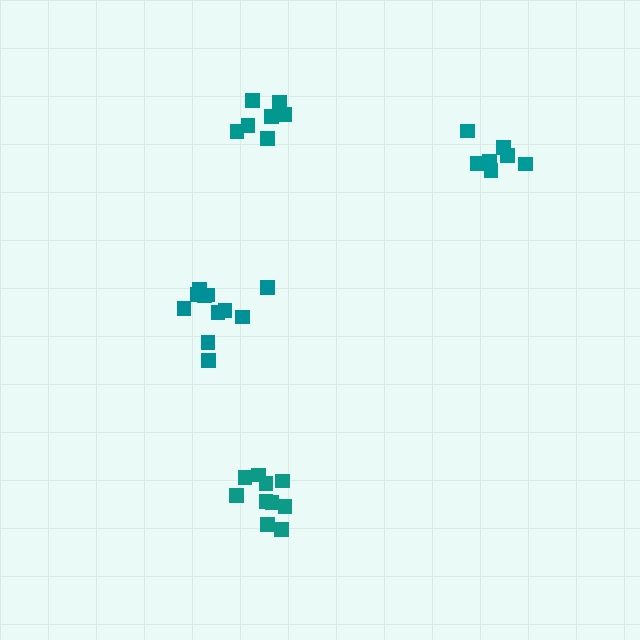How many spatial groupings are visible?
There are 4 spatial groupings.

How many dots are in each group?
Group 1: 11 dots, Group 2: 10 dots, Group 3: 7 dots, Group 4: 7 dots (35 total).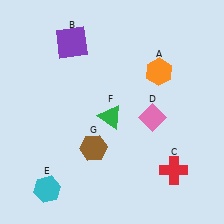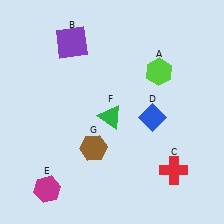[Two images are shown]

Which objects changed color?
A changed from orange to lime. D changed from pink to blue. E changed from cyan to magenta.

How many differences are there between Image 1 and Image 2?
There are 3 differences between the two images.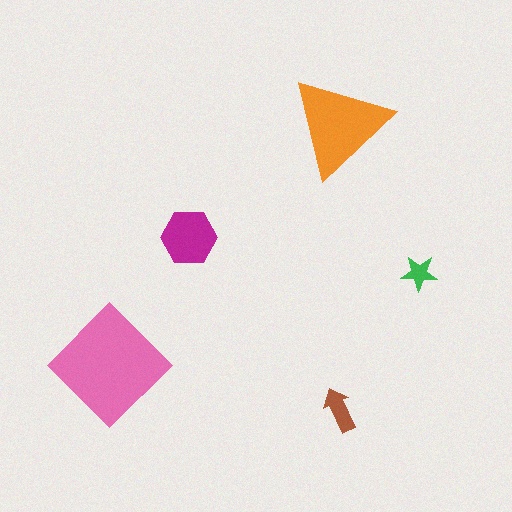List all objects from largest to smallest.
The pink diamond, the orange triangle, the magenta hexagon, the brown arrow, the green star.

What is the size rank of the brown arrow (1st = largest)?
4th.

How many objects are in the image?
There are 5 objects in the image.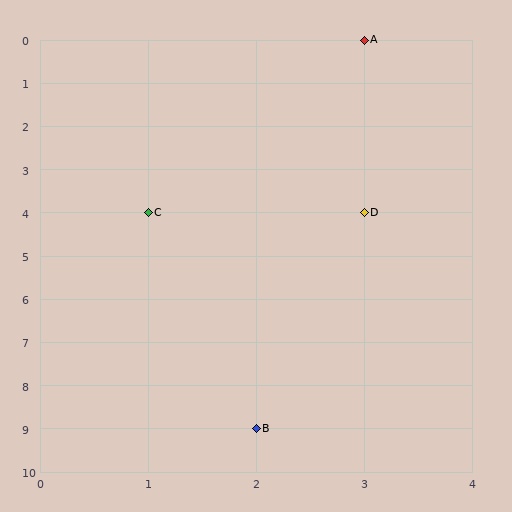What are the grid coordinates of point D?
Point D is at grid coordinates (3, 4).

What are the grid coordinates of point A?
Point A is at grid coordinates (3, 0).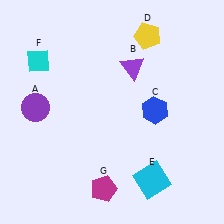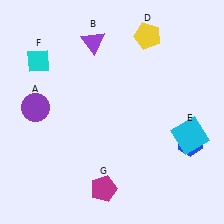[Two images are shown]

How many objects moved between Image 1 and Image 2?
3 objects moved between the two images.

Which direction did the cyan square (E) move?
The cyan square (E) moved up.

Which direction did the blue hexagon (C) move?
The blue hexagon (C) moved right.